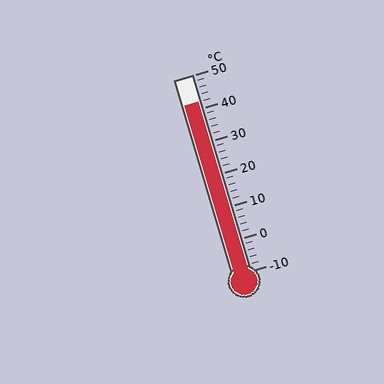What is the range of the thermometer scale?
The thermometer scale ranges from -10°C to 50°C.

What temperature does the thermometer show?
The thermometer shows approximately 42°C.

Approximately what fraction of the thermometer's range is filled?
The thermometer is filled to approximately 85% of its range.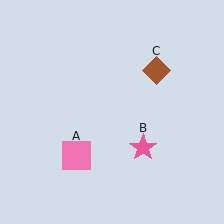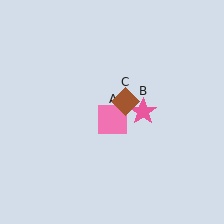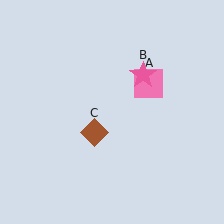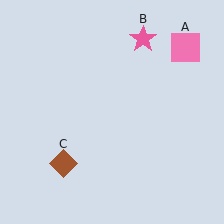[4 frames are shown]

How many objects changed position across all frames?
3 objects changed position: pink square (object A), pink star (object B), brown diamond (object C).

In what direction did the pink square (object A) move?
The pink square (object A) moved up and to the right.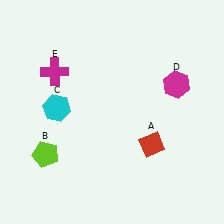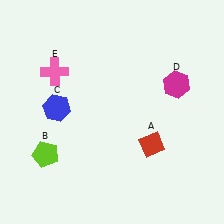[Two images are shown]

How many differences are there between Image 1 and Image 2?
There are 2 differences between the two images.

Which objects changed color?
C changed from cyan to blue. E changed from magenta to pink.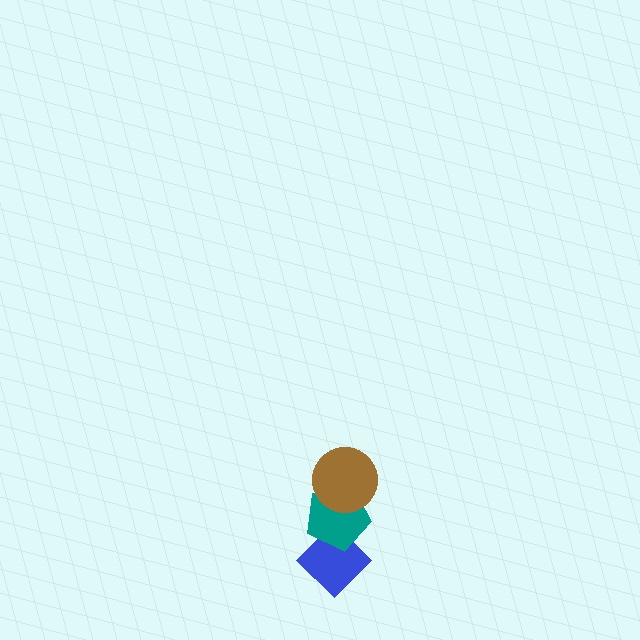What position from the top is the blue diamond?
The blue diamond is 3rd from the top.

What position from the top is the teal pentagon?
The teal pentagon is 2nd from the top.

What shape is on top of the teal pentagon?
The brown circle is on top of the teal pentagon.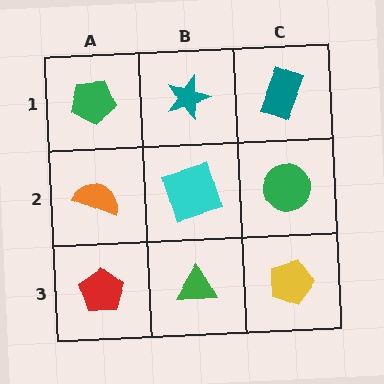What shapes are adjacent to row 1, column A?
An orange semicircle (row 2, column A), a teal star (row 1, column B).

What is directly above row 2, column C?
A teal rectangle.